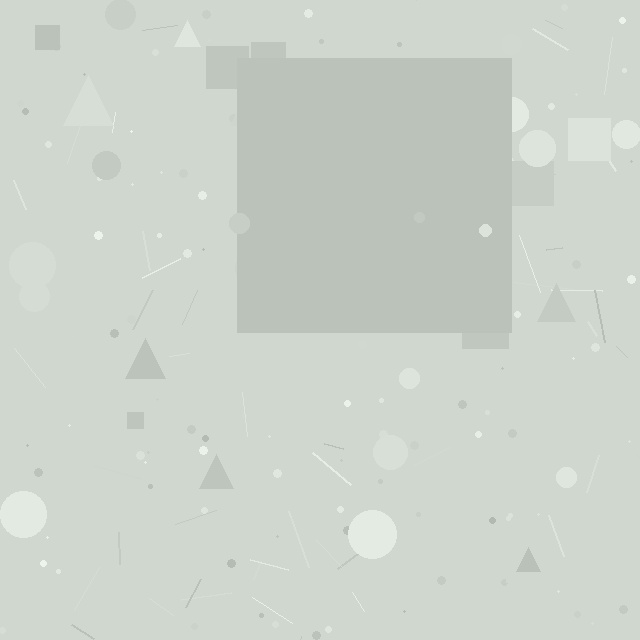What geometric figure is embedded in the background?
A square is embedded in the background.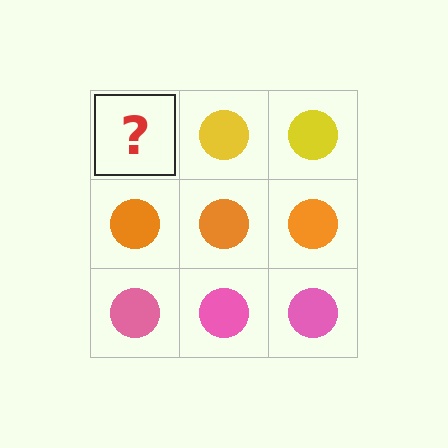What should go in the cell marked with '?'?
The missing cell should contain a yellow circle.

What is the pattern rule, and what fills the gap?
The rule is that each row has a consistent color. The gap should be filled with a yellow circle.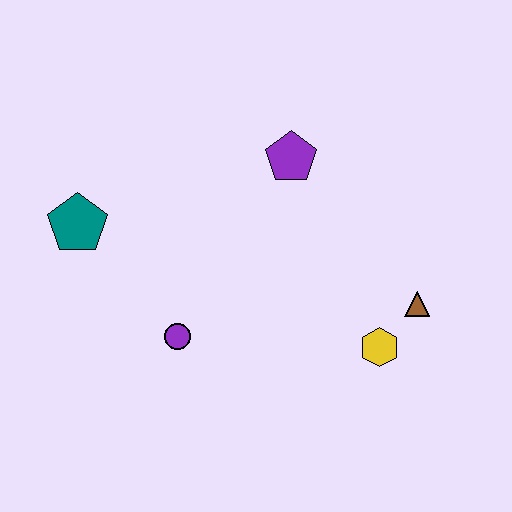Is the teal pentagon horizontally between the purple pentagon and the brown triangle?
No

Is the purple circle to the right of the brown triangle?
No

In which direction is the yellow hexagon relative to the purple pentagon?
The yellow hexagon is below the purple pentagon.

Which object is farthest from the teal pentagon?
The brown triangle is farthest from the teal pentagon.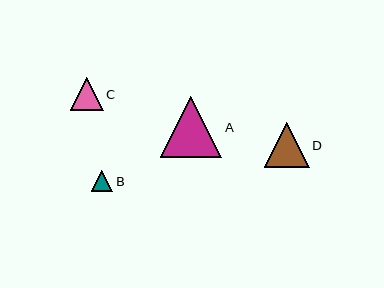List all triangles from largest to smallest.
From largest to smallest: A, D, C, B.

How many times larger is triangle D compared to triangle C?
Triangle D is approximately 1.4 times the size of triangle C.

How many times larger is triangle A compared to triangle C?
Triangle A is approximately 1.9 times the size of triangle C.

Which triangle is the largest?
Triangle A is the largest with a size of approximately 61 pixels.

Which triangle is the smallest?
Triangle B is the smallest with a size of approximately 21 pixels.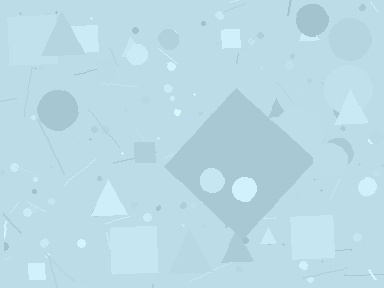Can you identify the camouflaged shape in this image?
The camouflaged shape is a diamond.